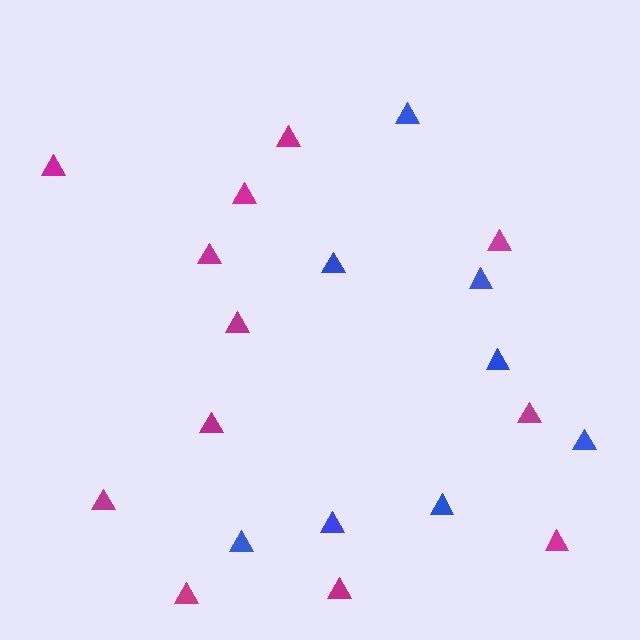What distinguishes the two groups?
There are 2 groups: one group of blue triangles (8) and one group of magenta triangles (12).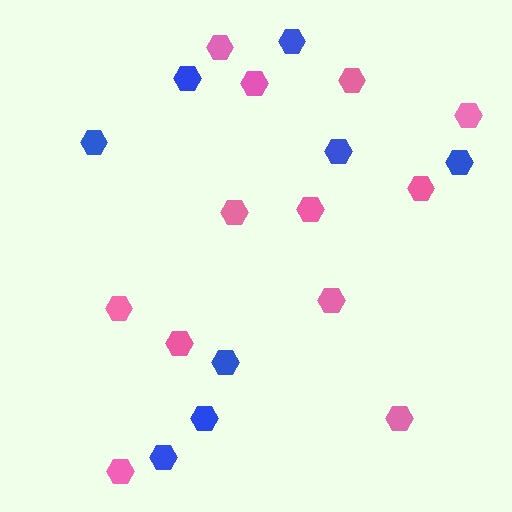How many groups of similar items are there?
There are 2 groups: one group of pink hexagons (12) and one group of blue hexagons (8).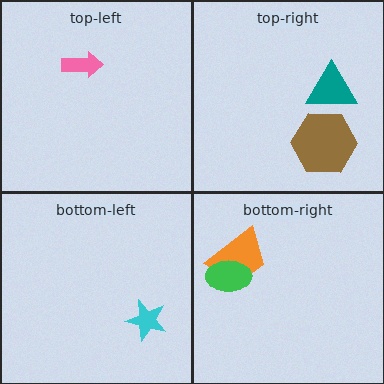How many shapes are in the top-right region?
2.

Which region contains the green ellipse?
The bottom-right region.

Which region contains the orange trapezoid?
The bottom-right region.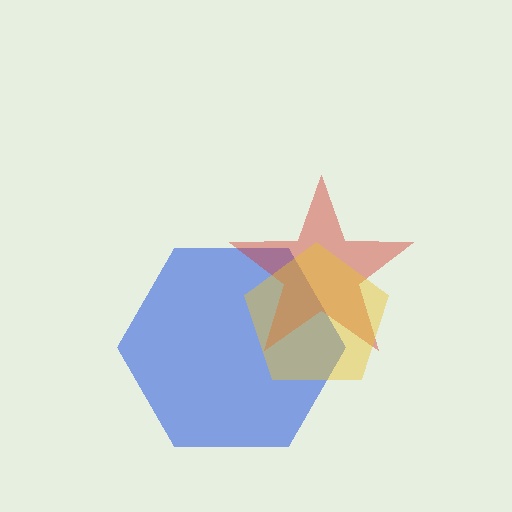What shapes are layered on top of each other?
The layered shapes are: a blue hexagon, a red star, a yellow pentagon.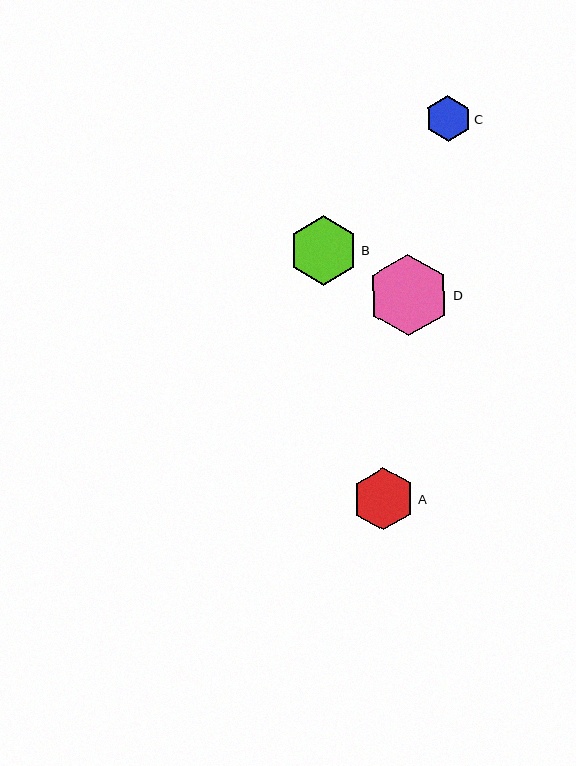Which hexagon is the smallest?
Hexagon C is the smallest with a size of approximately 45 pixels.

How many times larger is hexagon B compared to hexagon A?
Hexagon B is approximately 1.1 times the size of hexagon A.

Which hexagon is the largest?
Hexagon D is the largest with a size of approximately 81 pixels.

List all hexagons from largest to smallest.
From largest to smallest: D, B, A, C.